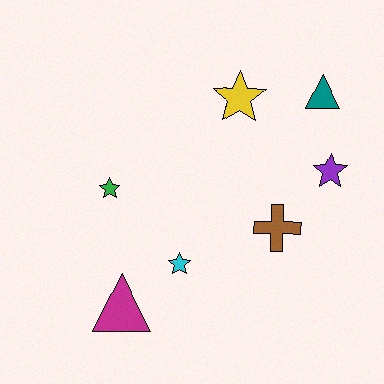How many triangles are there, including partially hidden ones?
There are 2 triangles.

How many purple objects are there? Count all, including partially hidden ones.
There is 1 purple object.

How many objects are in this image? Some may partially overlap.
There are 7 objects.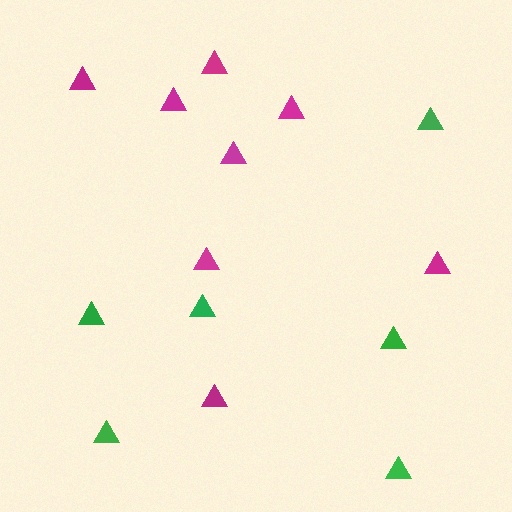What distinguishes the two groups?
There are 2 groups: one group of magenta triangles (8) and one group of green triangles (6).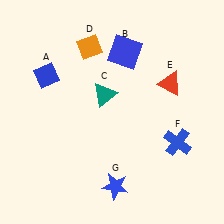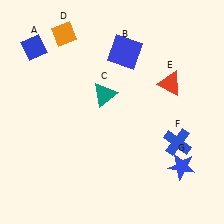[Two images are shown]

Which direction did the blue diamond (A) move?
The blue diamond (A) moved up.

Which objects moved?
The objects that moved are: the blue diamond (A), the orange diamond (D), the blue star (G).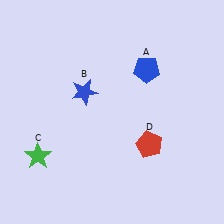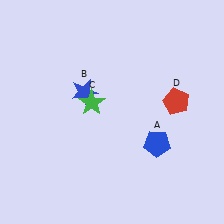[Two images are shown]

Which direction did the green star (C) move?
The green star (C) moved up.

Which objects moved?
The objects that moved are: the blue pentagon (A), the green star (C), the red pentagon (D).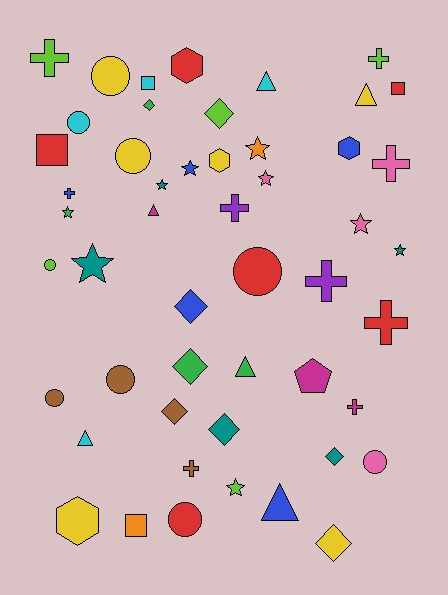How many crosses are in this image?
There are 9 crosses.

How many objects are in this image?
There are 50 objects.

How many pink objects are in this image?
There are 4 pink objects.